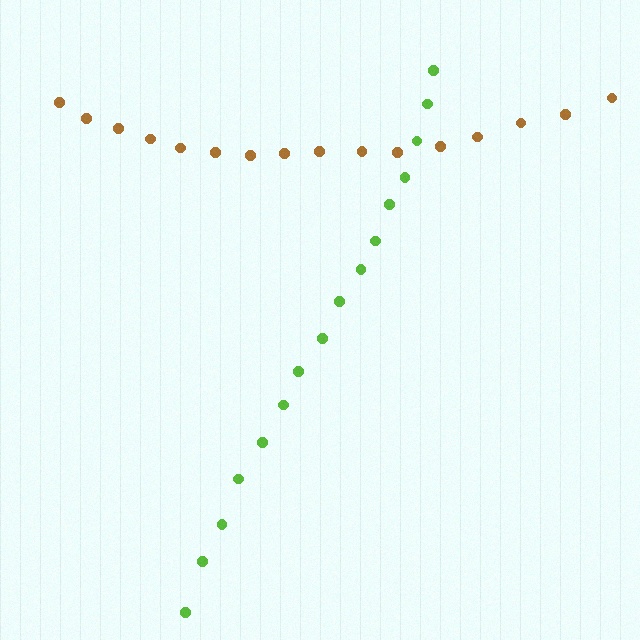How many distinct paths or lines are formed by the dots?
There are 2 distinct paths.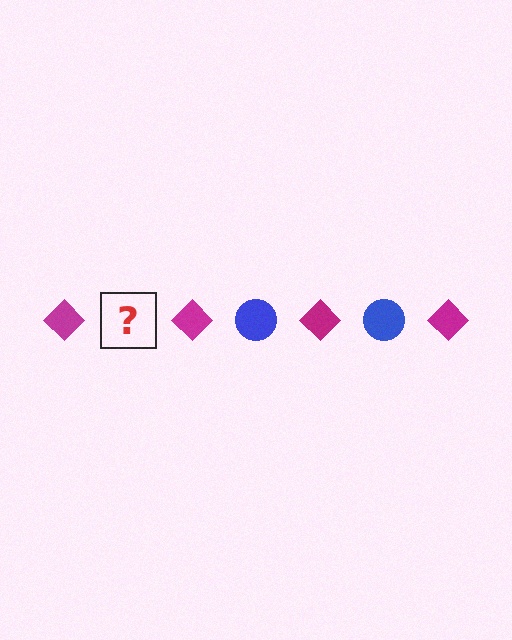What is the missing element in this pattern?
The missing element is a blue circle.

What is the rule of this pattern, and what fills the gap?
The rule is that the pattern alternates between magenta diamond and blue circle. The gap should be filled with a blue circle.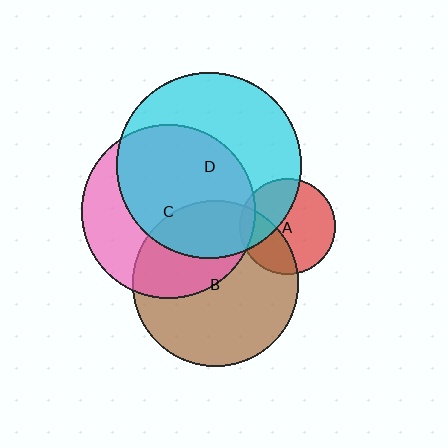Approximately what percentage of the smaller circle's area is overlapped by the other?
Approximately 35%.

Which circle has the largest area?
Circle D (cyan).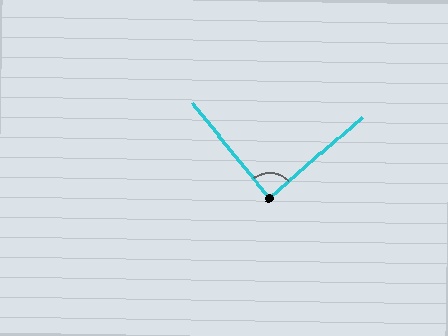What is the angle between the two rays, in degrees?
Approximately 88 degrees.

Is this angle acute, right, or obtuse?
It is approximately a right angle.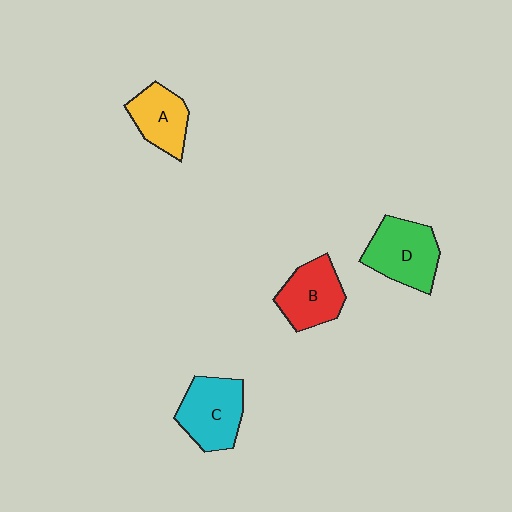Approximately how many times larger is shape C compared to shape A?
Approximately 1.3 times.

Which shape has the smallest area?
Shape A (yellow).